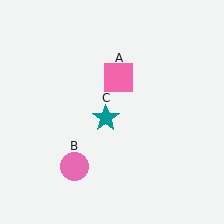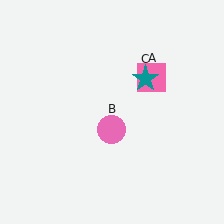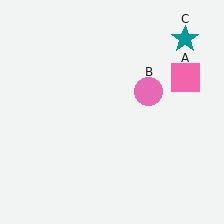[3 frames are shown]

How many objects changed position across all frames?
3 objects changed position: pink square (object A), pink circle (object B), teal star (object C).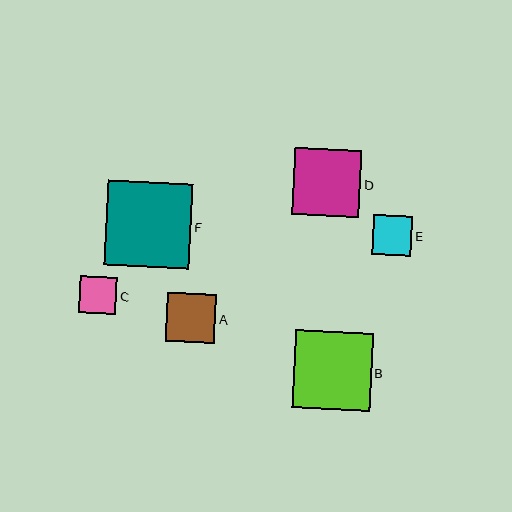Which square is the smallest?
Square C is the smallest with a size of approximately 37 pixels.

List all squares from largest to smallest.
From largest to smallest: F, B, D, A, E, C.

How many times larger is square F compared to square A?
Square F is approximately 1.7 times the size of square A.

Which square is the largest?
Square F is the largest with a size of approximately 85 pixels.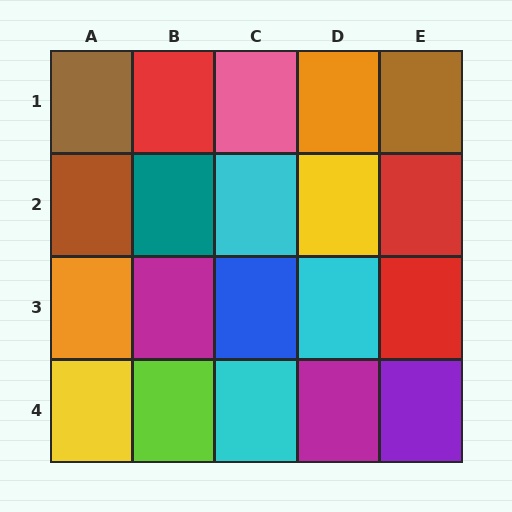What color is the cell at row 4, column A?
Yellow.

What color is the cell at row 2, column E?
Red.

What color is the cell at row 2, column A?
Brown.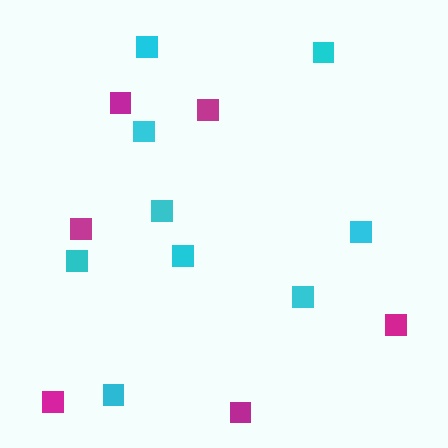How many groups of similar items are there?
There are 2 groups: one group of cyan squares (9) and one group of magenta squares (6).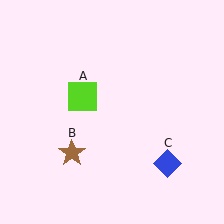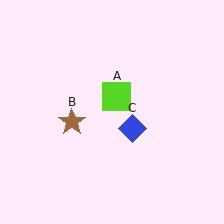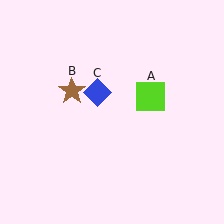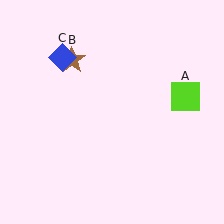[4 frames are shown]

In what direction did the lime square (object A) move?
The lime square (object A) moved right.